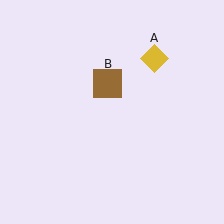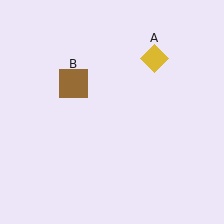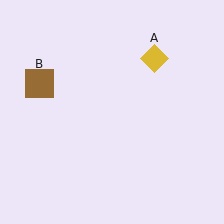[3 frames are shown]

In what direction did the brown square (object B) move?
The brown square (object B) moved left.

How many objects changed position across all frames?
1 object changed position: brown square (object B).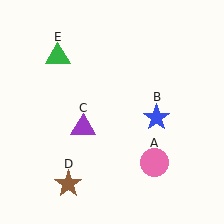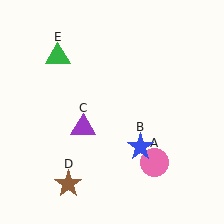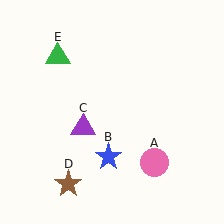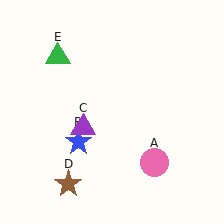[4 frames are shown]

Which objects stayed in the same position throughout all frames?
Pink circle (object A) and purple triangle (object C) and brown star (object D) and green triangle (object E) remained stationary.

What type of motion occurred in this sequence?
The blue star (object B) rotated clockwise around the center of the scene.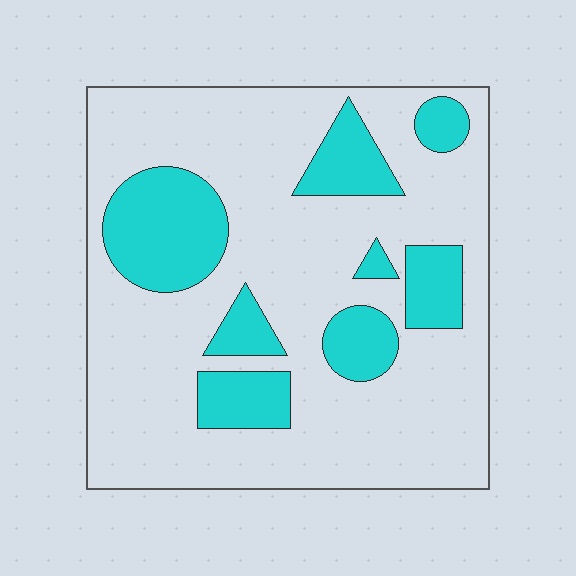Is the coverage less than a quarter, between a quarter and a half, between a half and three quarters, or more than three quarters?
Less than a quarter.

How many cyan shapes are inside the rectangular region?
8.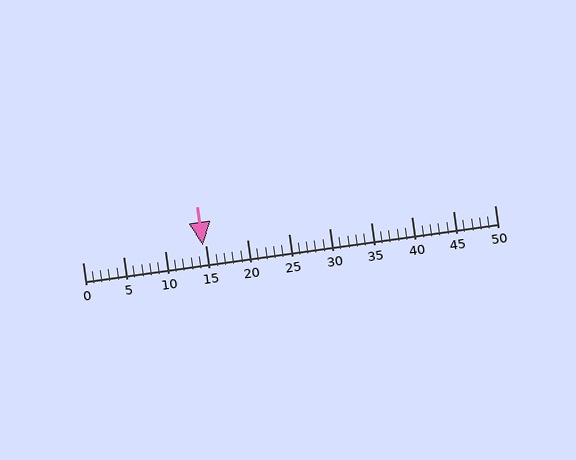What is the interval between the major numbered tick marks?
The major tick marks are spaced 5 units apart.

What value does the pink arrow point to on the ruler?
The pink arrow points to approximately 15.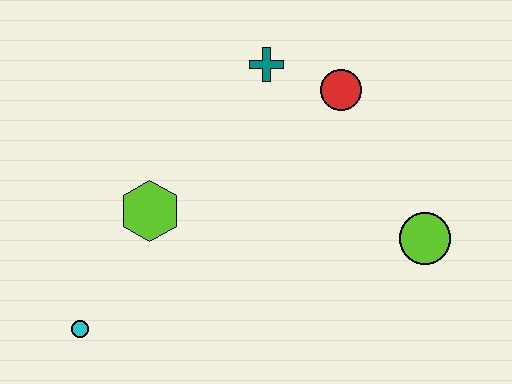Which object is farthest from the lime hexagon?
The lime circle is farthest from the lime hexagon.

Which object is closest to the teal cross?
The red circle is closest to the teal cross.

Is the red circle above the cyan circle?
Yes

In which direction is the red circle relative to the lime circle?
The red circle is above the lime circle.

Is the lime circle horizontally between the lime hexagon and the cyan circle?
No